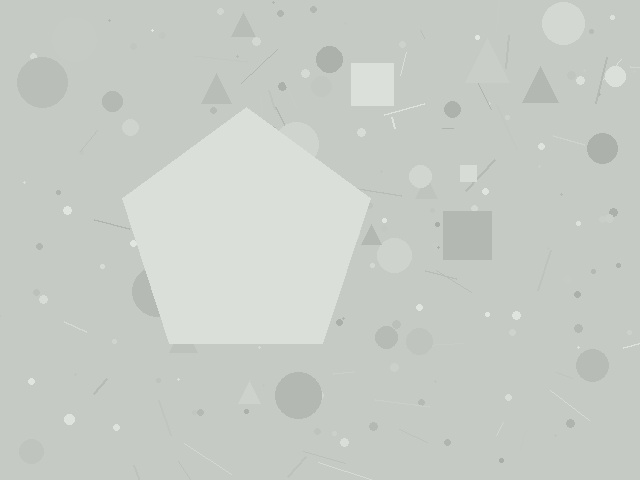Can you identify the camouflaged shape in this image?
The camouflaged shape is a pentagon.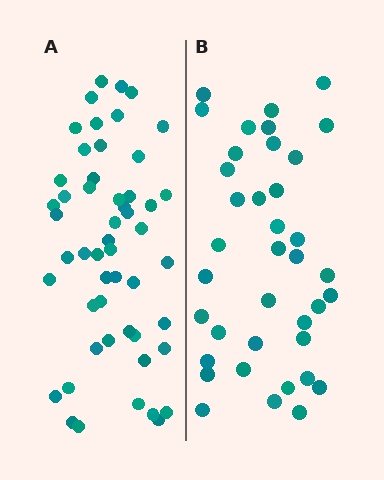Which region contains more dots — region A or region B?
Region A (the left region) has more dots.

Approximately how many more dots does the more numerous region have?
Region A has approximately 15 more dots than region B.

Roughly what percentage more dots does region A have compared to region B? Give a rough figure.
About 35% more.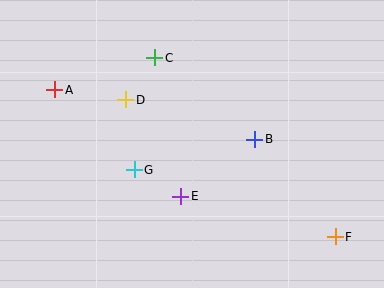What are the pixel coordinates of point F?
Point F is at (335, 237).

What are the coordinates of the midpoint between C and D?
The midpoint between C and D is at (140, 79).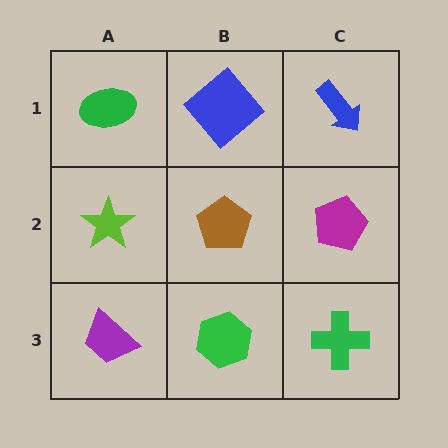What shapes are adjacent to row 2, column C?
A blue arrow (row 1, column C), a green cross (row 3, column C), a brown pentagon (row 2, column B).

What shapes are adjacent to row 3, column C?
A magenta pentagon (row 2, column C), a green hexagon (row 3, column B).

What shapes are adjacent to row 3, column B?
A brown pentagon (row 2, column B), a purple trapezoid (row 3, column A), a green cross (row 3, column C).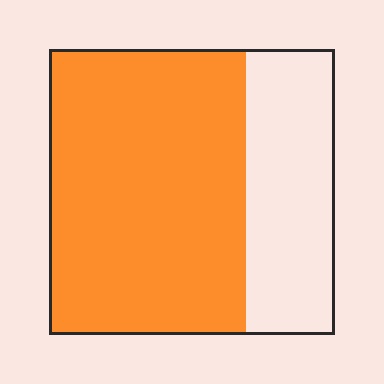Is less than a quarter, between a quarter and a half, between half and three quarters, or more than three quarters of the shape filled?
Between half and three quarters.